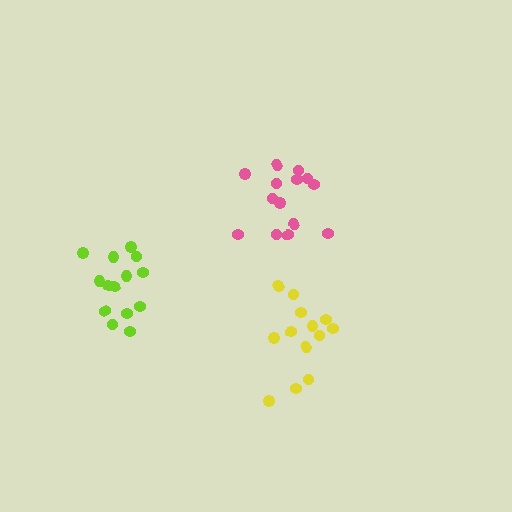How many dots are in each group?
Group 1: 14 dots, Group 2: 13 dots, Group 3: 14 dots (41 total).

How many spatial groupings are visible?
There are 3 spatial groupings.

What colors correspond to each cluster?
The clusters are colored: pink, yellow, lime.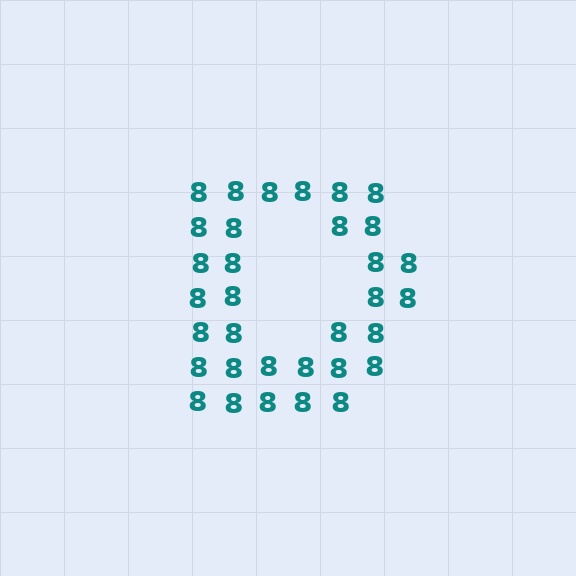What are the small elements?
The small elements are digit 8's.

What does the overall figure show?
The overall figure shows the letter D.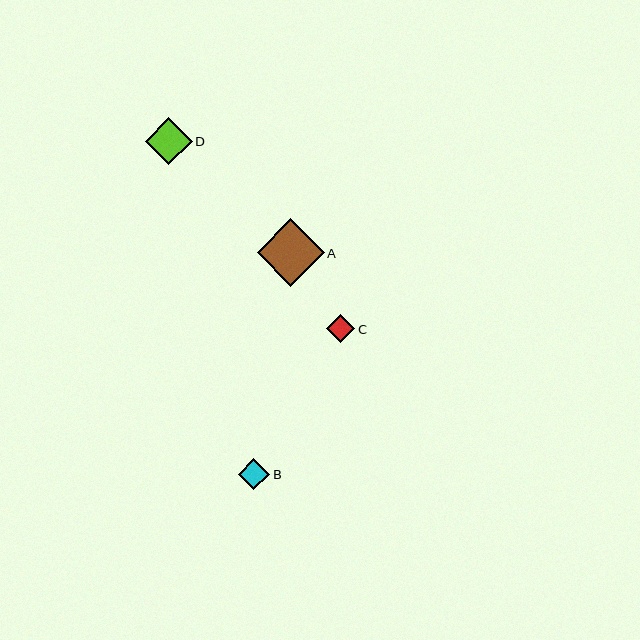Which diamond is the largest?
Diamond A is the largest with a size of approximately 67 pixels.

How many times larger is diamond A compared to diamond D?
Diamond A is approximately 1.4 times the size of diamond D.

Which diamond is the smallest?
Diamond C is the smallest with a size of approximately 28 pixels.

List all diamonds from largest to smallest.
From largest to smallest: A, D, B, C.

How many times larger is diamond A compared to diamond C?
Diamond A is approximately 2.4 times the size of diamond C.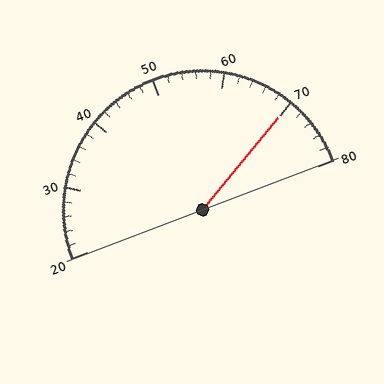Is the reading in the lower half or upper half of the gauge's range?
The reading is in the upper half of the range (20 to 80).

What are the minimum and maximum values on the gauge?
The gauge ranges from 20 to 80.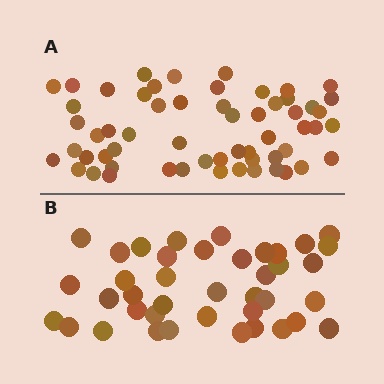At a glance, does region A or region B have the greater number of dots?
Region A (the top region) has more dots.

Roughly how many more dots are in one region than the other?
Region A has approximately 20 more dots than region B.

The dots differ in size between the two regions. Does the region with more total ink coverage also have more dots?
No. Region B has more total ink coverage because its dots are larger, but region A actually contains more individual dots. Total area can be misleading — the number of items is what matters here.